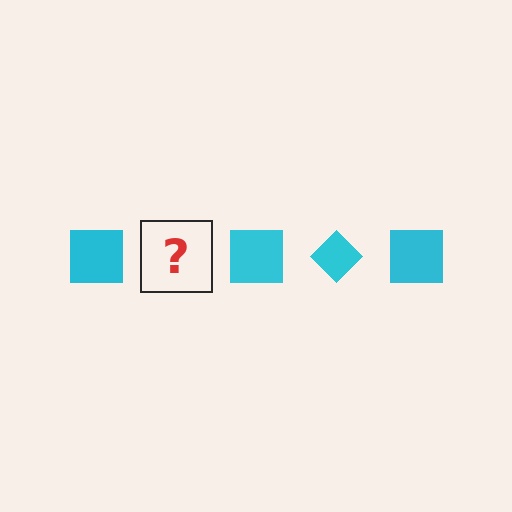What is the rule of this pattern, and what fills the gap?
The rule is that the pattern cycles through square, diamond shapes in cyan. The gap should be filled with a cyan diamond.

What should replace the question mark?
The question mark should be replaced with a cyan diamond.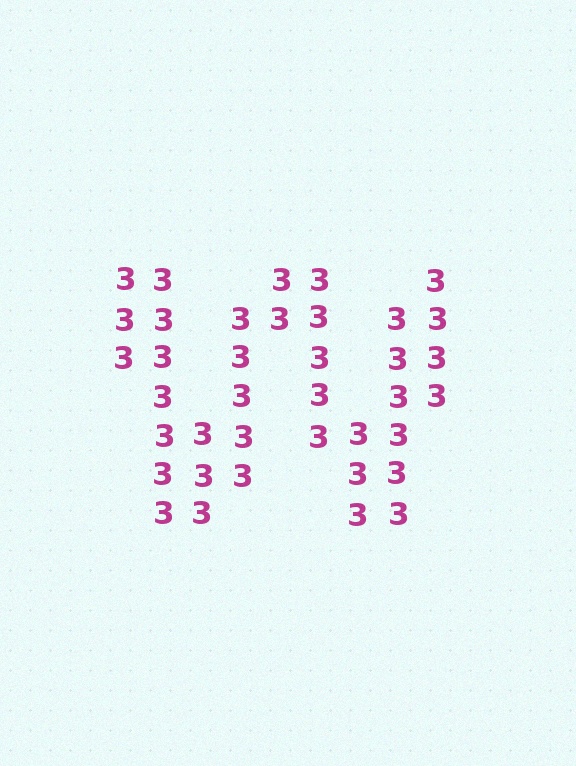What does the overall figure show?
The overall figure shows the letter W.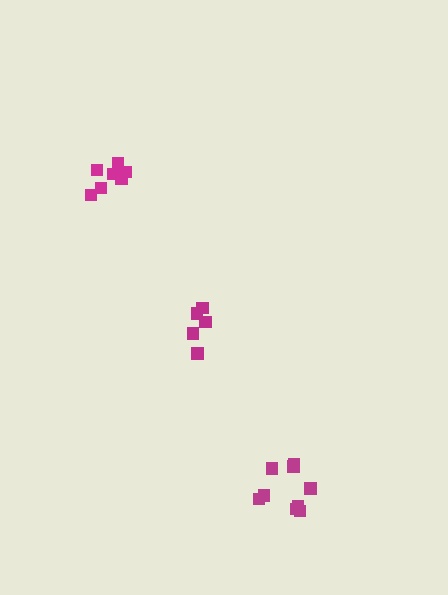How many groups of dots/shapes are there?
There are 3 groups.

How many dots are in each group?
Group 1: 5 dots, Group 2: 10 dots, Group 3: 7 dots (22 total).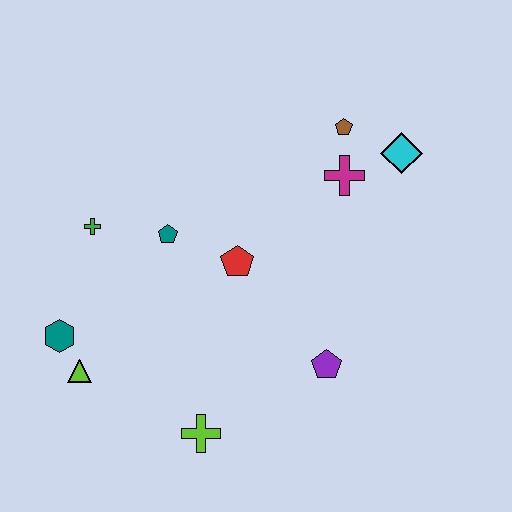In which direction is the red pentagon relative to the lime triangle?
The red pentagon is to the right of the lime triangle.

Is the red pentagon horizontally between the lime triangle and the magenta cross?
Yes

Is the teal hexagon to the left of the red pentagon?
Yes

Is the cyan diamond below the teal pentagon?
No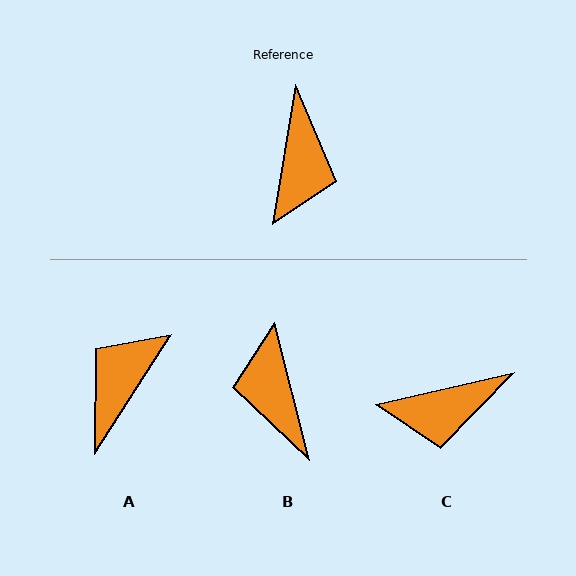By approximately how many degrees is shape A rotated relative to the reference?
Approximately 157 degrees counter-clockwise.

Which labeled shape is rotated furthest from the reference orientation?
A, about 157 degrees away.